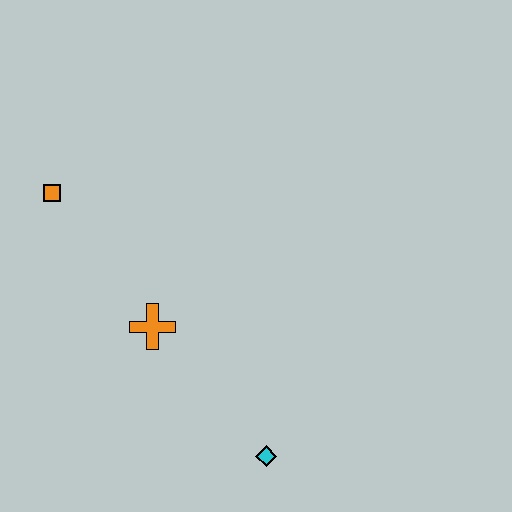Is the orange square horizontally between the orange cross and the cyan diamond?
No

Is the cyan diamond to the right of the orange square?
Yes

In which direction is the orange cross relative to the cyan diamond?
The orange cross is above the cyan diamond.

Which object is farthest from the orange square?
The cyan diamond is farthest from the orange square.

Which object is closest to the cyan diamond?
The orange cross is closest to the cyan diamond.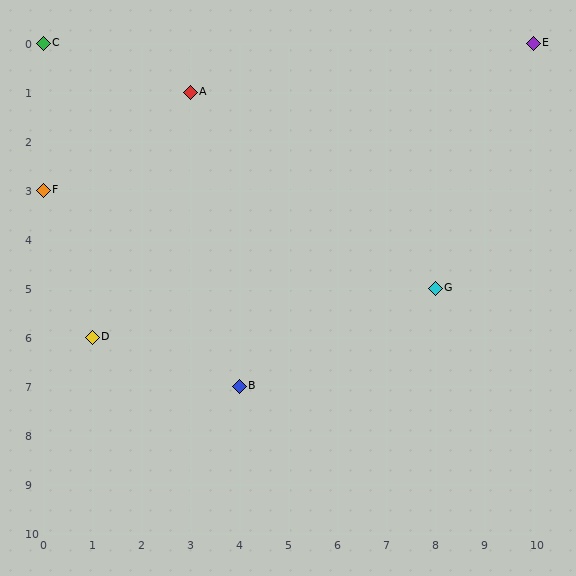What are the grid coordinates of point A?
Point A is at grid coordinates (3, 1).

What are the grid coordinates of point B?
Point B is at grid coordinates (4, 7).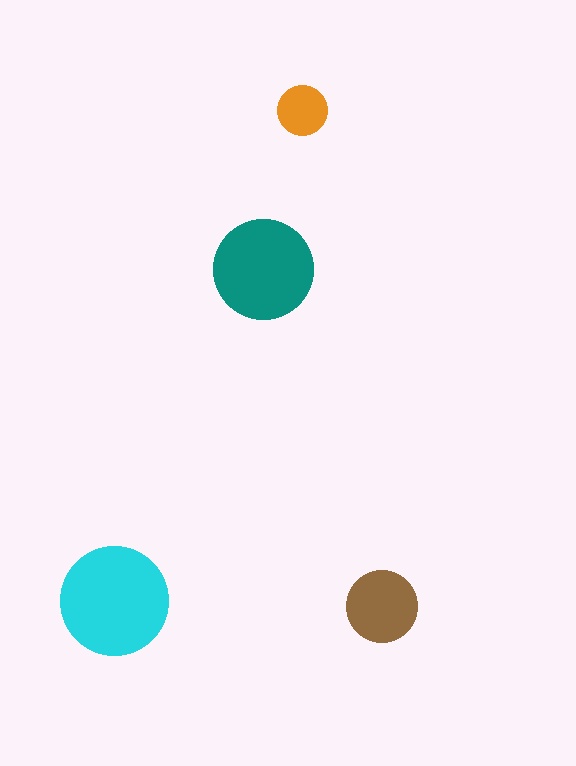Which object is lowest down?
The brown circle is bottommost.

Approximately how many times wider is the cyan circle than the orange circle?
About 2 times wider.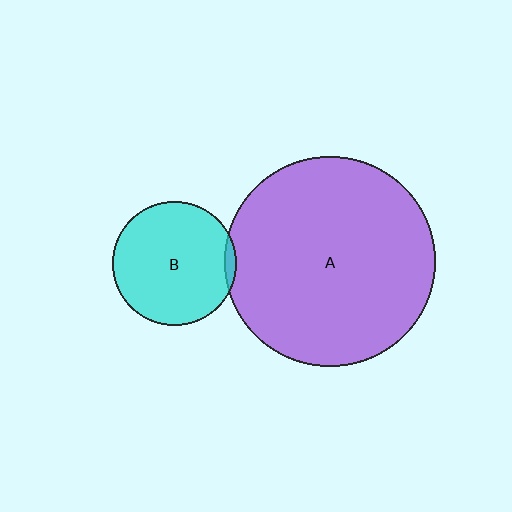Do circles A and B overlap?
Yes.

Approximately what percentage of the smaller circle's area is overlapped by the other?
Approximately 5%.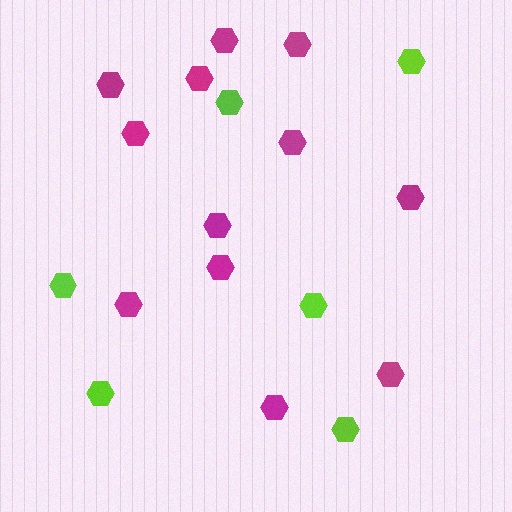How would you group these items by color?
There are 2 groups: one group of magenta hexagons (12) and one group of lime hexagons (6).